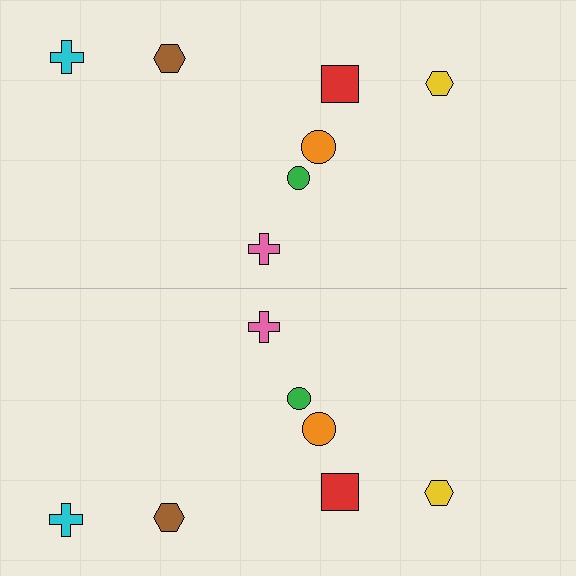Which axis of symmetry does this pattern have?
The pattern has a horizontal axis of symmetry running through the center of the image.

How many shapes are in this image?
There are 14 shapes in this image.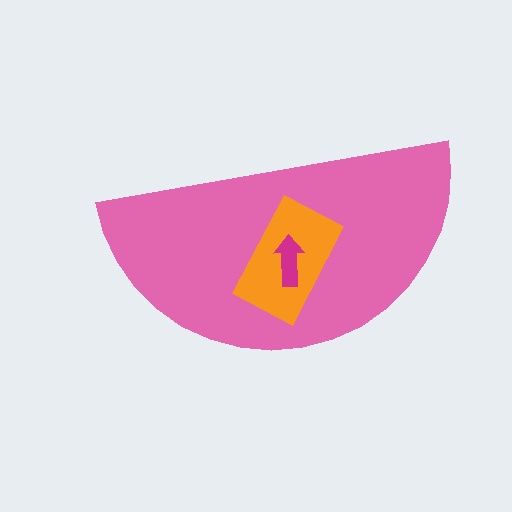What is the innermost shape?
The magenta arrow.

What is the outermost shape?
The pink semicircle.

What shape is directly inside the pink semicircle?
The orange rectangle.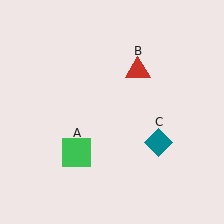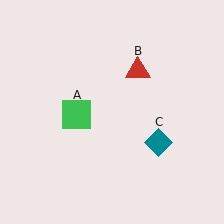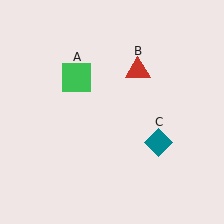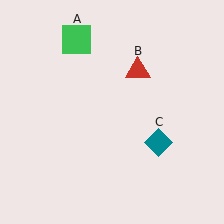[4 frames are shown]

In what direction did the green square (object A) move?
The green square (object A) moved up.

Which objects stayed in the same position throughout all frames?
Red triangle (object B) and teal diamond (object C) remained stationary.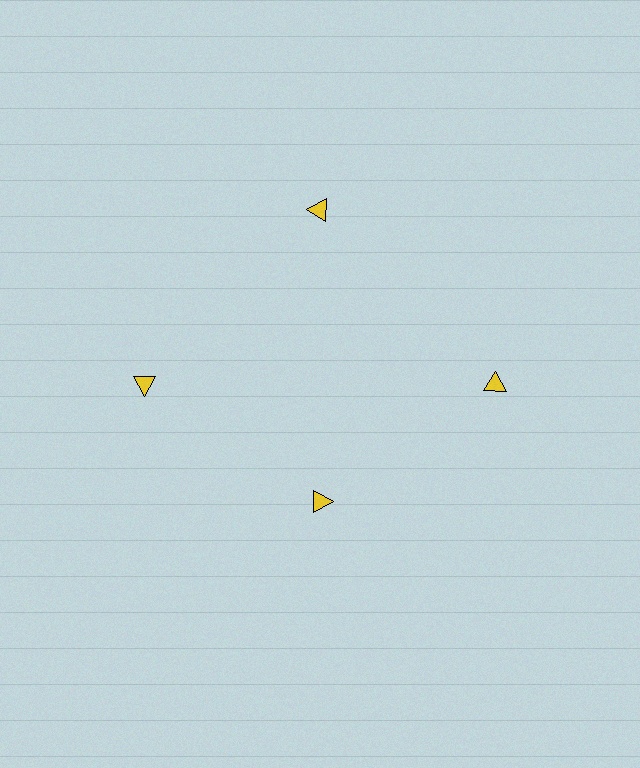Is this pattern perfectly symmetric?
No. The 4 yellow triangles are arranged in a ring, but one element near the 6 o'clock position is pulled inward toward the center, breaking the 4-fold rotational symmetry.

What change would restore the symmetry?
The symmetry would be restored by moving it outward, back onto the ring so that all 4 triangles sit at equal angles and equal distance from the center.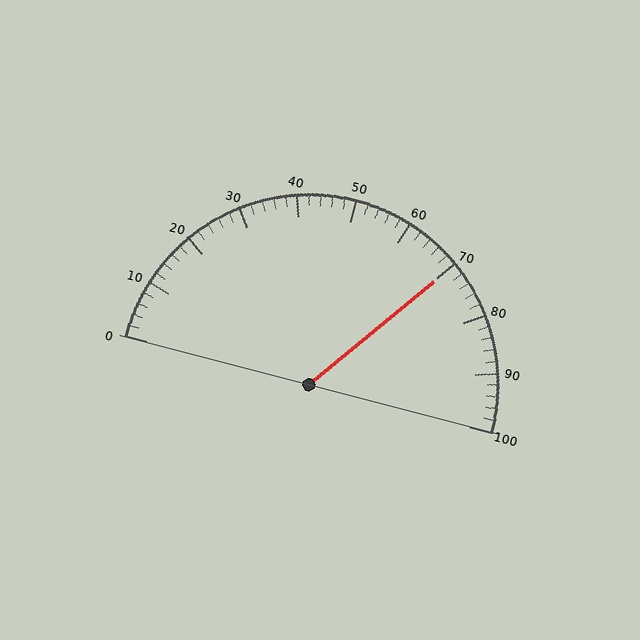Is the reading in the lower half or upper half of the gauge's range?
The reading is in the upper half of the range (0 to 100).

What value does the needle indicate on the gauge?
The needle indicates approximately 70.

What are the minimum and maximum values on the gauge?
The gauge ranges from 0 to 100.